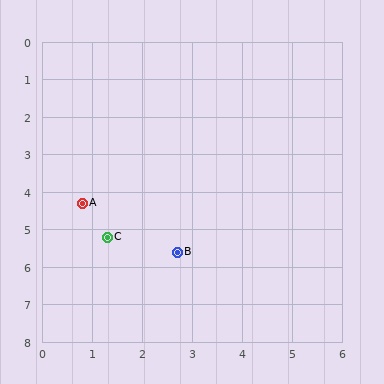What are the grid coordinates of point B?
Point B is at approximately (2.7, 5.6).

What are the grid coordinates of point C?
Point C is at approximately (1.3, 5.2).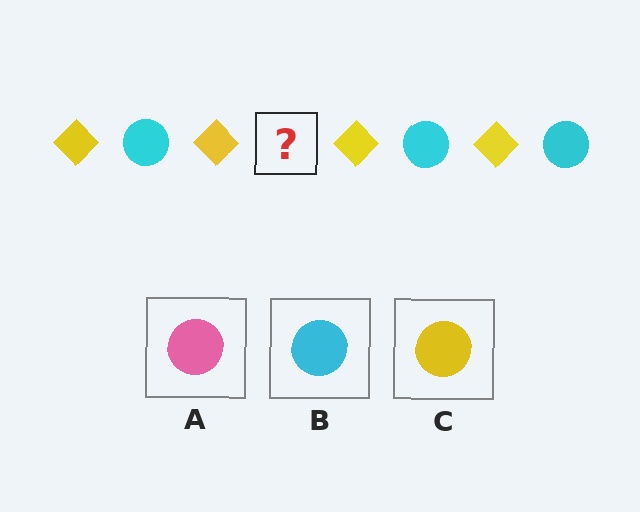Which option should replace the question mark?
Option B.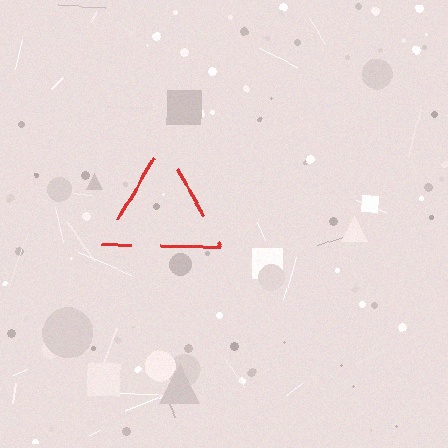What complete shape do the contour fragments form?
The contour fragments form a triangle.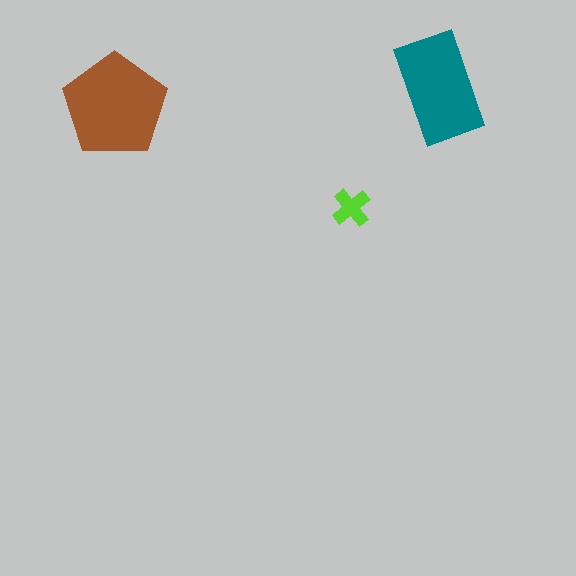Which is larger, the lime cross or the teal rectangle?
The teal rectangle.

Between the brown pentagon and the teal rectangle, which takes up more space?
The brown pentagon.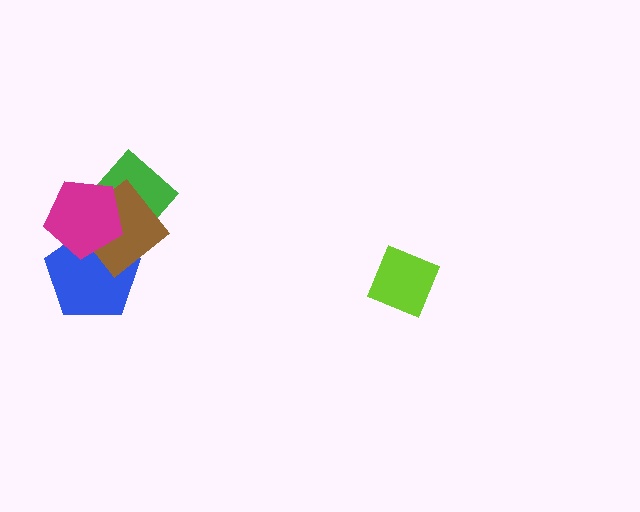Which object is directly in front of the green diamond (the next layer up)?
The brown diamond is directly in front of the green diamond.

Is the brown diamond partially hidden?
Yes, it is partially covered by another shape.